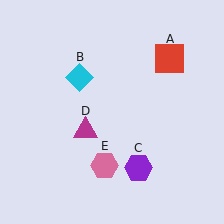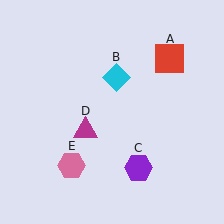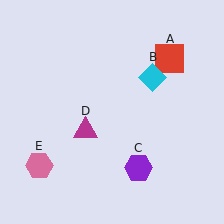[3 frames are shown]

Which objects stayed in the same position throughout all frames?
Red square (object A) and purple hexagon (object C) and magenta triangle (object D) remained stationary.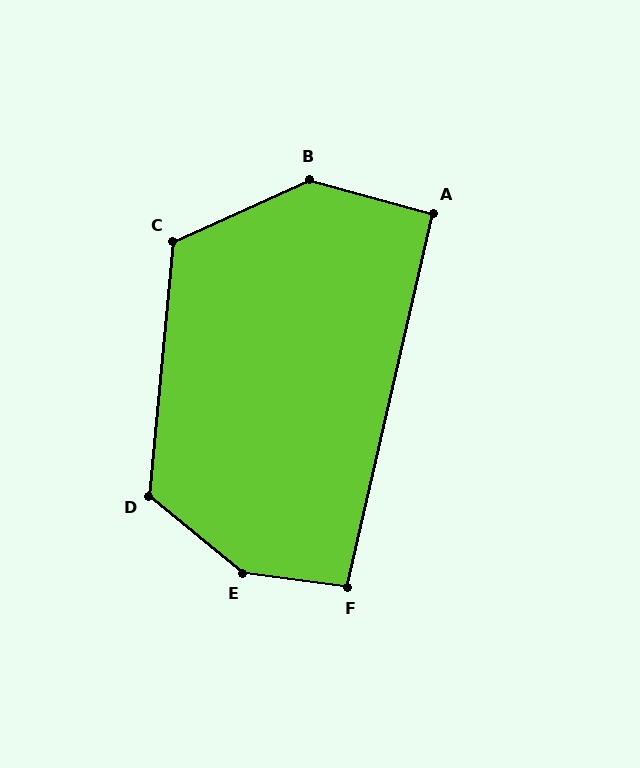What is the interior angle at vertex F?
Approximately 96 degrees (obtuse).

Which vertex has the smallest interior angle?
A, at approximately 92 degrees.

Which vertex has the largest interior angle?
E, at approximately 148 degrees.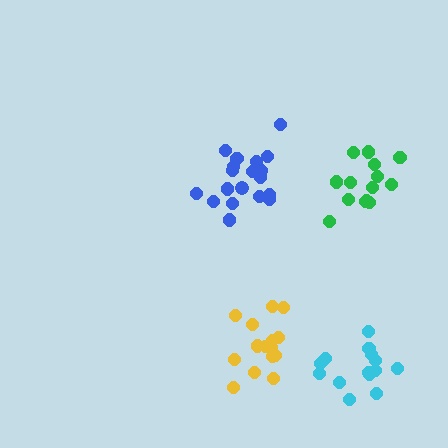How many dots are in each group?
Group 1: 15 dots, Group 2: 19 dots, Group 3: 14 dots, Group 4: 14 dots (62 total).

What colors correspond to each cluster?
The clusters are colored: yellow, blue, cyan, green.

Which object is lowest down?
The cyan cluster is bottommost.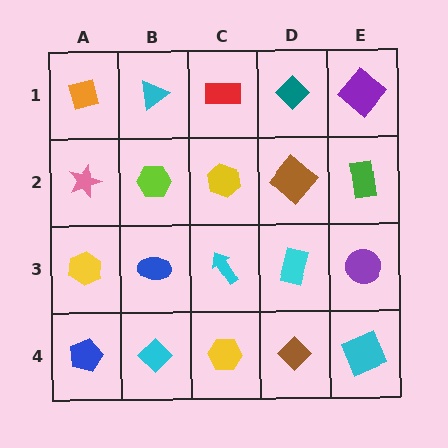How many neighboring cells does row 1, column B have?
3.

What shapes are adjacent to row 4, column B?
A blue ellipse (row 3, column B), a blue pentagon (row 4, column A), a yellow hexagon (row 4, column C).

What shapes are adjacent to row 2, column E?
A purple diamond (row 1, column E), a purple circle (row 3, column E), a brown diamond (row 2, column D).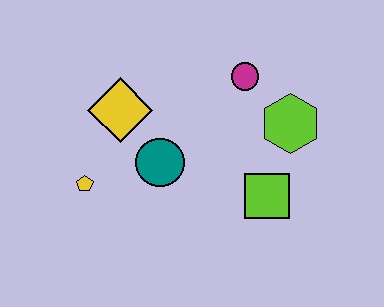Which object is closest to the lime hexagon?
The magenta circle is closest to the lime hexagon.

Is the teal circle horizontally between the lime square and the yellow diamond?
Yes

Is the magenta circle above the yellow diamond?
Yes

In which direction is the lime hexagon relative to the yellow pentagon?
The lime hexagon is to the right of the yellow pentagon.